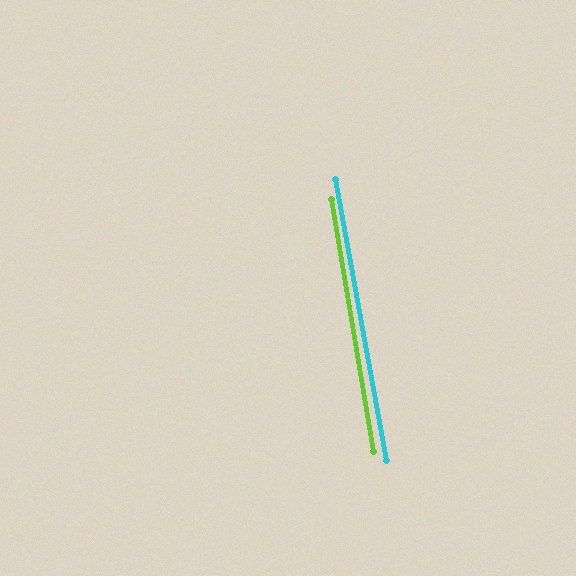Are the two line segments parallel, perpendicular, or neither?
Parallel — their directions differ by only 0.8°.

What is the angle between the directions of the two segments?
Approximately 1 degree.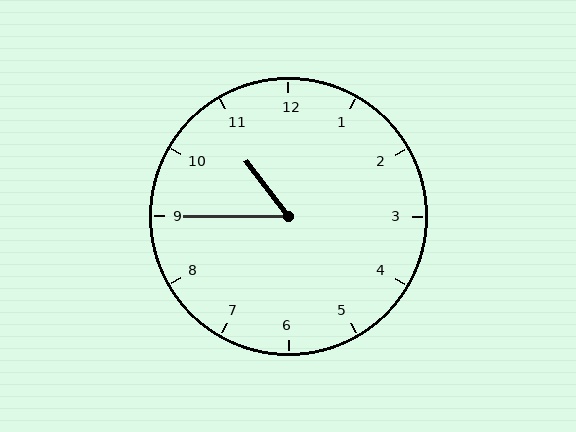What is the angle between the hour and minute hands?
Approximately 52 degrees.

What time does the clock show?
10:45.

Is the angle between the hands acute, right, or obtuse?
It is acute.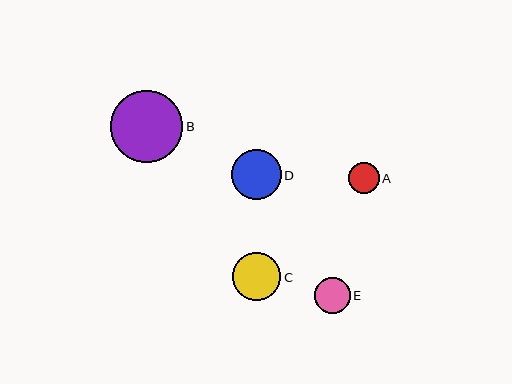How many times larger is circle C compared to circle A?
Circle C is approximately 1.5 times the size of circle A.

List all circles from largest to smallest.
From largest to smallest: B, D, C, E, A.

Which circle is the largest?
Circle B is the largest with a size of approximately 72 pixels.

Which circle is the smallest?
Circle A is the smallest with a size of approximately 31 pixels.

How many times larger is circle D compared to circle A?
Circle D is approximately 1.6 times the size of circle A.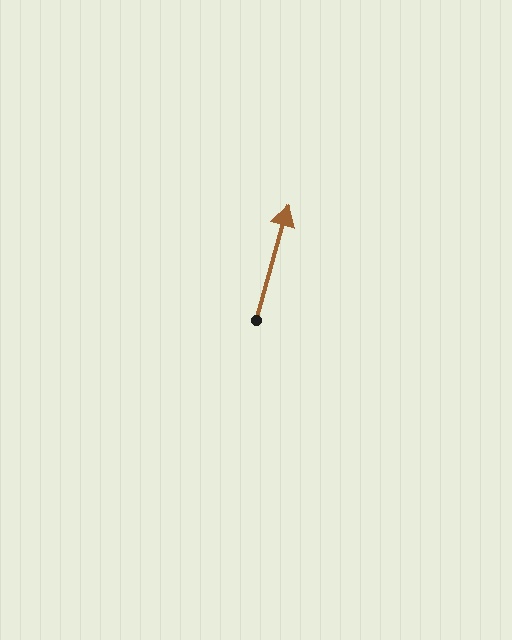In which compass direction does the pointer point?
North.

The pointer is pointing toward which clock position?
Roughly 1 o'clock.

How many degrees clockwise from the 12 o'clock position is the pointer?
Approximately 16 degrees.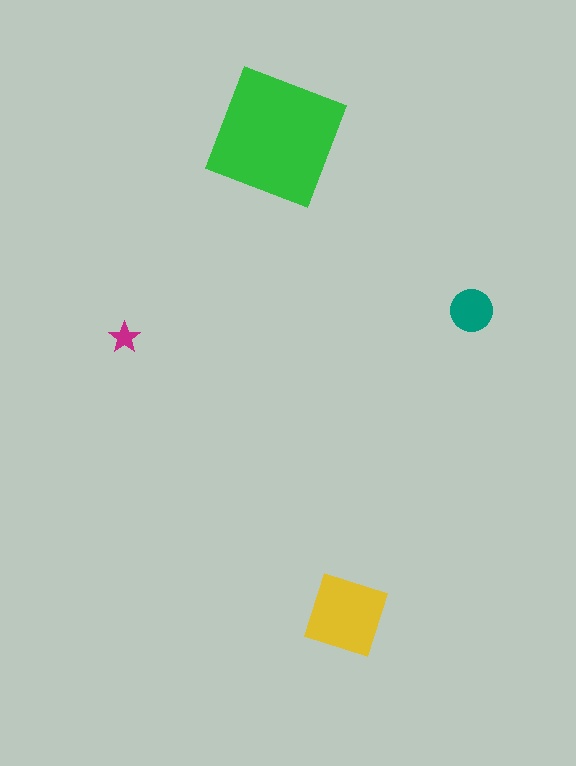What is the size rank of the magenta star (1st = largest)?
4th.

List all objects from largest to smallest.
The green square, the yellow diamond, the teal circle, the magenta star.